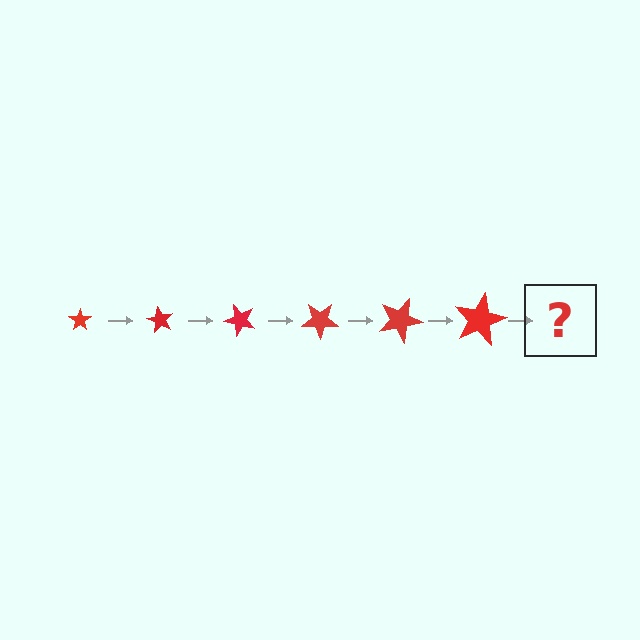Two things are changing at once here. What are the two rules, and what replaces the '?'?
The two rules are that the star grows larger each step and it rotates 60 degrees each step. The '?' should be a star, larger than the previous one and rotated 360 degrees from the start.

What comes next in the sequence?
The next element should be a star, larger than the previous one and rotated 360 degrees from the start.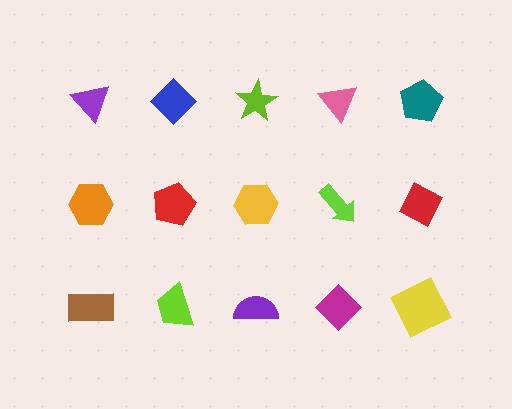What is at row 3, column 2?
A lime trapezoid.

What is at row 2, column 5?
A red diamond.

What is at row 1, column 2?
A blue diamond.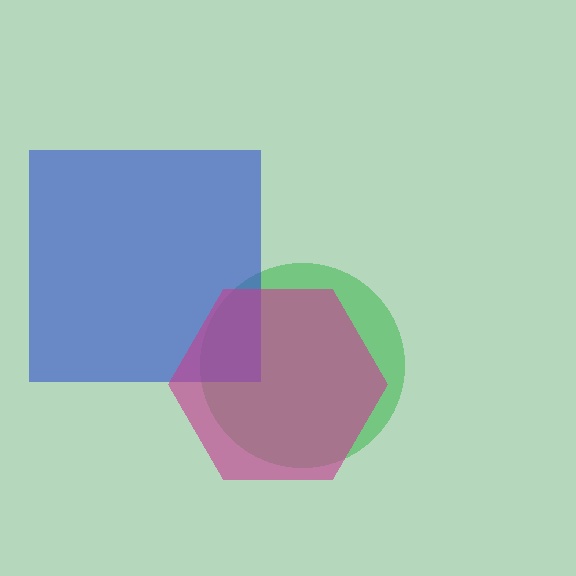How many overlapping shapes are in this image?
There are 3 overlapping shapes in the image.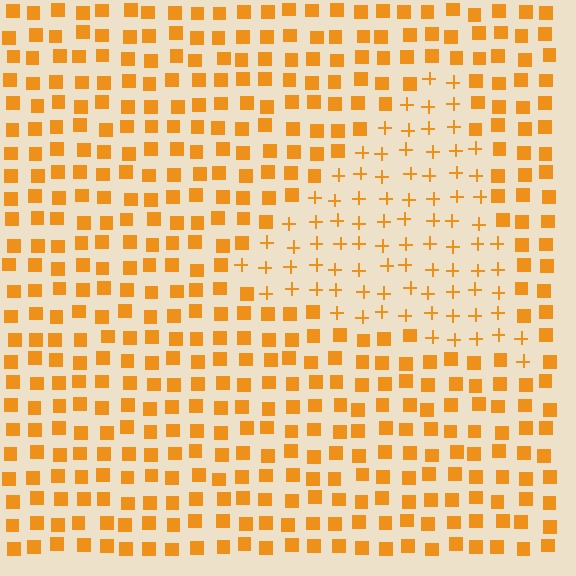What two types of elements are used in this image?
The image uses plus signs inside the triangle region and squares outside it.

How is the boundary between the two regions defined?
The boundary is defined by a change in element shape: plus signs inside vs. squares outside. All elements share the same color and spacing.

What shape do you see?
I see a triangle.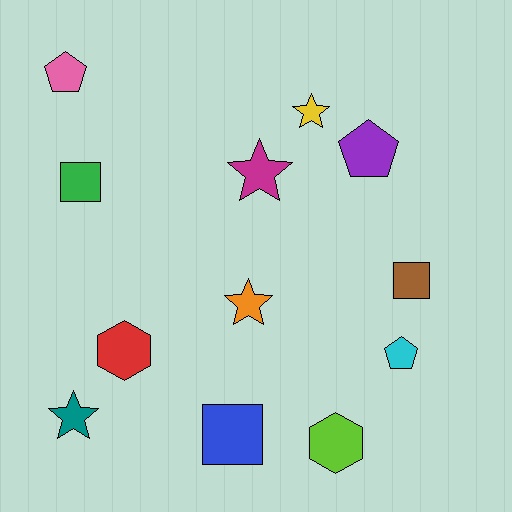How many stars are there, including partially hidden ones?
There are 4 stars.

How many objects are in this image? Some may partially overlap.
There are 12 objects.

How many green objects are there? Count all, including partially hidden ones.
There is 1 green object.